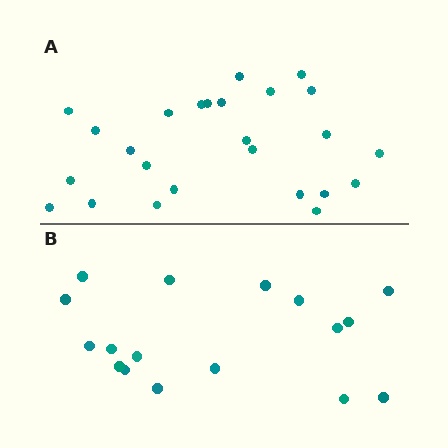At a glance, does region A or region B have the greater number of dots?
Region A (the top region) has more dots.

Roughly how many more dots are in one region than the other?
Region A has roughly 8 or so more dots than region B.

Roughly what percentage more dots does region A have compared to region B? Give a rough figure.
About 45% more.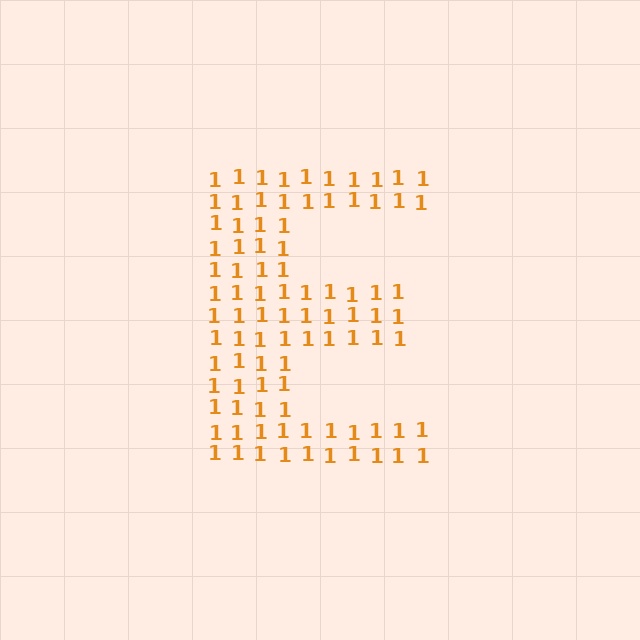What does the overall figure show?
The overall figure shows the letter E.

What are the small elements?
The small elements are digit 1's.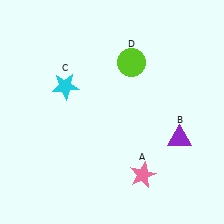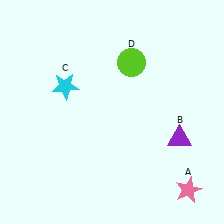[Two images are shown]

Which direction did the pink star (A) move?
The pink star (A) moved right.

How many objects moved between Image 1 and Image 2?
1 object moved between the two images.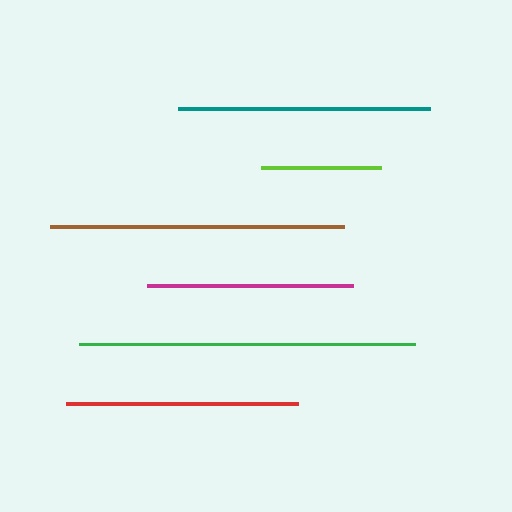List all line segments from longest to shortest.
From longest to shortest: green, brown, teal, red, magenta, lime.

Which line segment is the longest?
The green line is the longest at approximately 335 pixels.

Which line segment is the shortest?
The lime line is the shortest at approximately 120 pixels.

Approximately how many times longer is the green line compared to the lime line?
The green line is approximately 2.8 times the length of the lime line.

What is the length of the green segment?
The green segment is approximately 335 pixels long.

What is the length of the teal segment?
The teal segment is approximately 252 pixels long.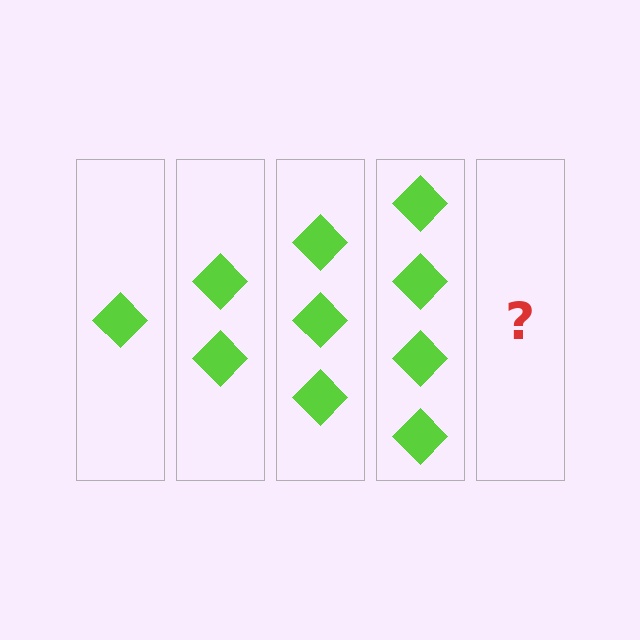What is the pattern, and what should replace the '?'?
The pattern is that each step adds one more diamond. The '?' should be 5 diamonds.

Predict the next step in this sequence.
The next step is 5 diamonds.